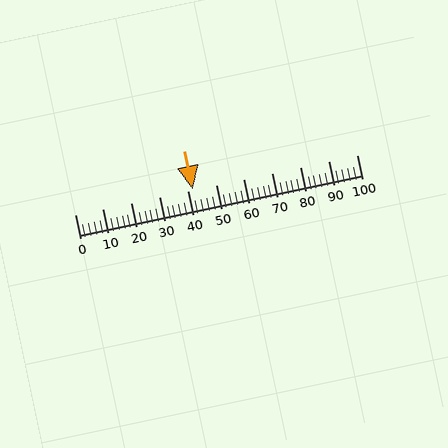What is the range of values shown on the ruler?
The ruler shows values from 0 to 100.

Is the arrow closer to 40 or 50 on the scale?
The arrow is closer to 40.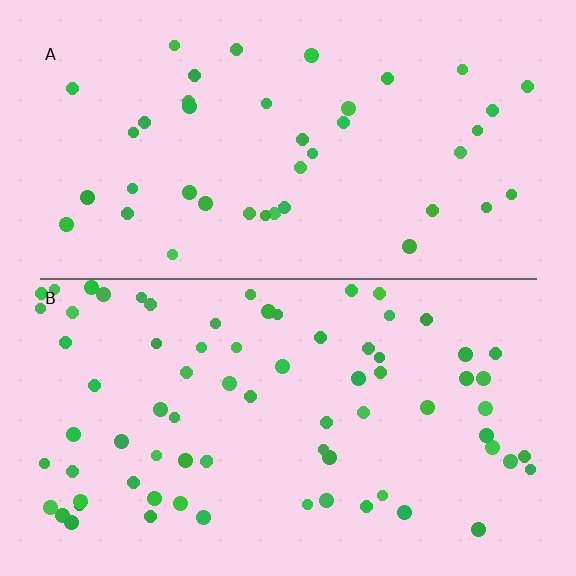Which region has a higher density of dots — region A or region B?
B (the bottom).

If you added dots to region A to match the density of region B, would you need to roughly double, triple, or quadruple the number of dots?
Approximately double.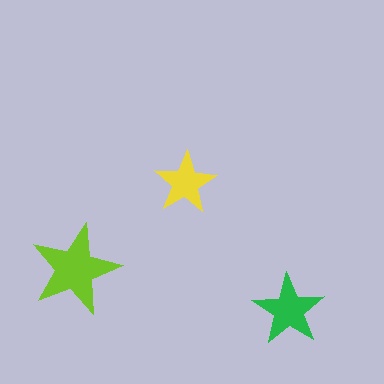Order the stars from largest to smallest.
the lime one, the green one, the yellow one.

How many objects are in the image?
There are 3 objects in the image.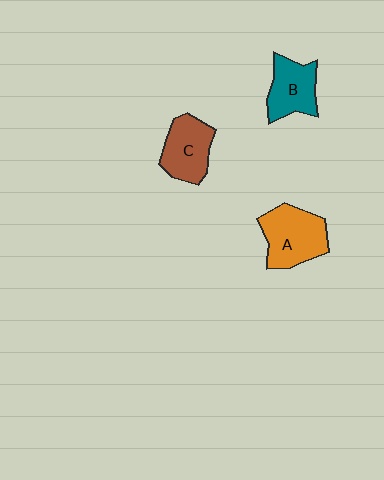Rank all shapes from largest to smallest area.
From largest to smallest: A (orange), C (brown), B (teal).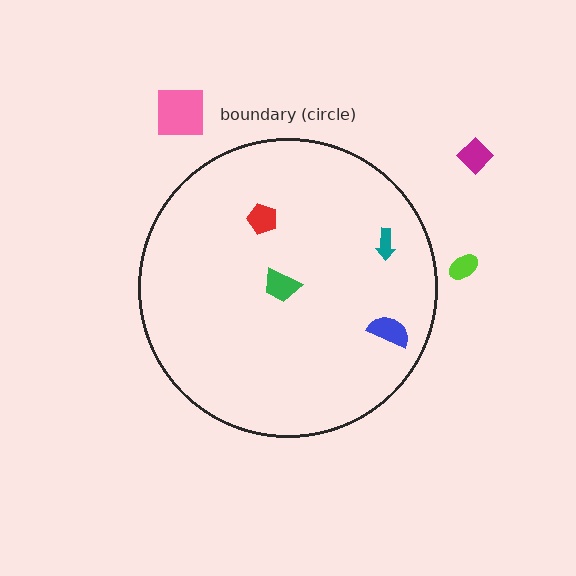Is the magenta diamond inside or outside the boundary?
Outside.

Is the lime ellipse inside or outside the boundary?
Outside.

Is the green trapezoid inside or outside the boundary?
Inside.